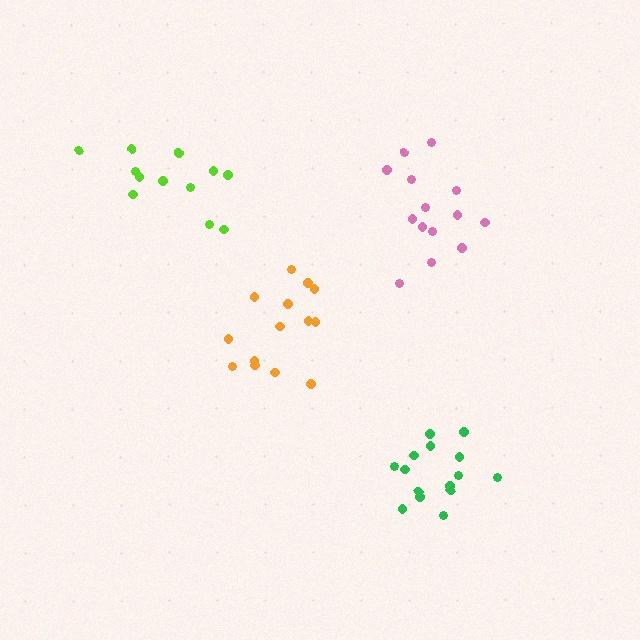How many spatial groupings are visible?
There are 4 spatial groupings.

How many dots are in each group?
Group 1: 12 dots, Group 2: 15 dots, Group 3: 14 dots, Group 4: 14 dots (55 total).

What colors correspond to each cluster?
The clusters are colored: lime, green, pink, orange.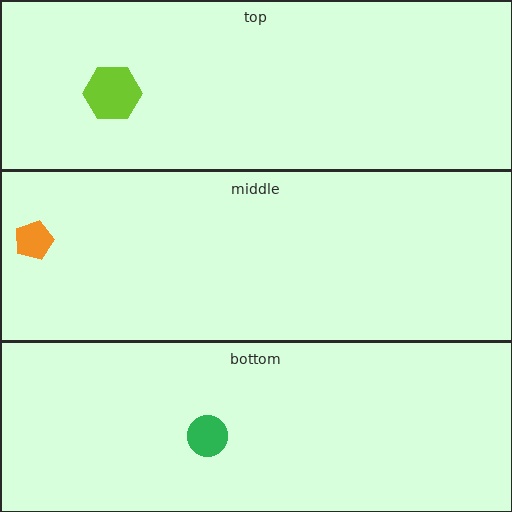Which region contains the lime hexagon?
The top region.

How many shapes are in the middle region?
1.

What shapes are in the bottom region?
The green circle.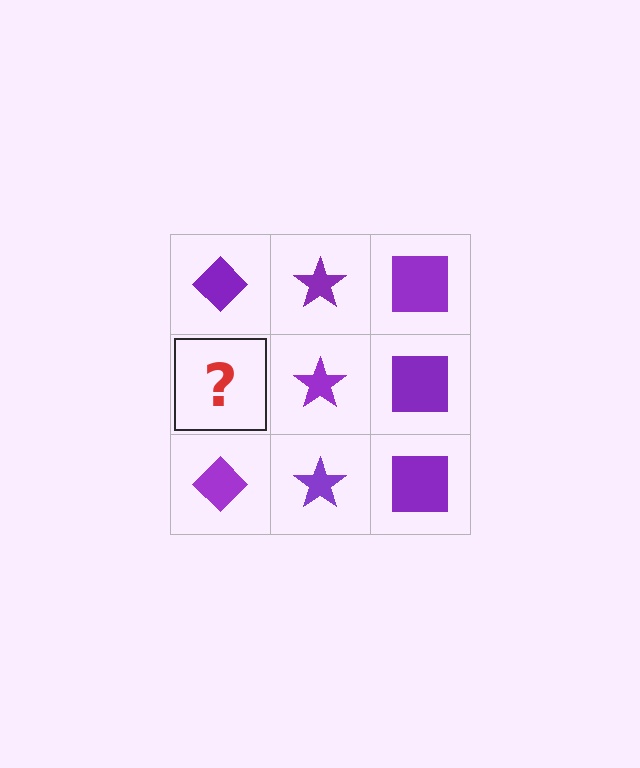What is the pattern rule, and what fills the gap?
The rule is that each column has a consistent shape. The gap should be filled with a purple diamond.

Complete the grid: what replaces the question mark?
The question mark should be replaced with a purple diamond.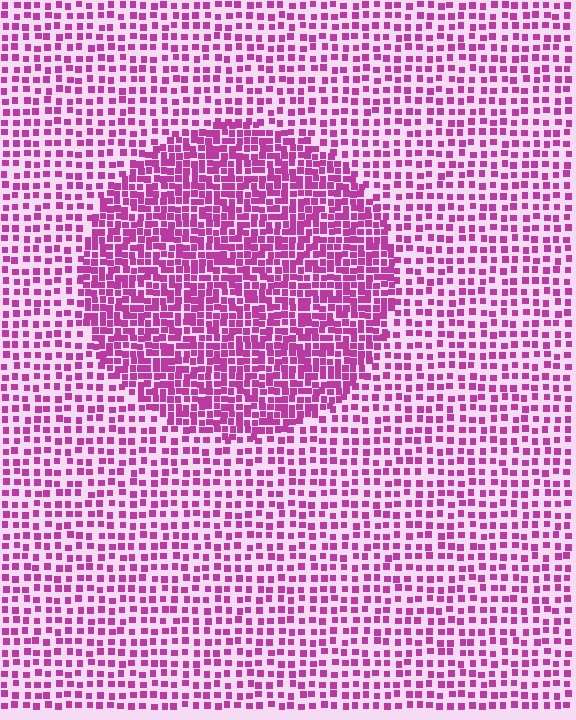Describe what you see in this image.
The image contains small magenta elements arranged at two different densities. A circle-shaped region is visible where the elements are more densely packed than the surrounding area.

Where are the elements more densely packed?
The elements are more densely packed inside the circle boundary.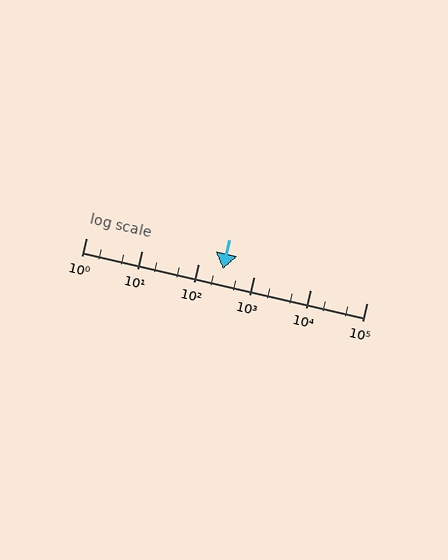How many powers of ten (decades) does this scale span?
The scale spans 5 decades, from 1 to 100000.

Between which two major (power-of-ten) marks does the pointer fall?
The pointer is between 100 and 1000.